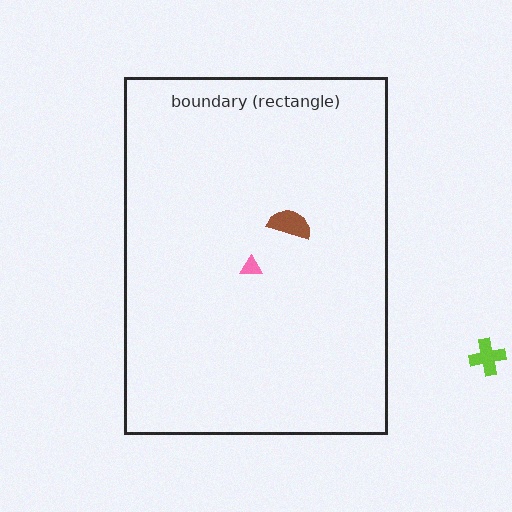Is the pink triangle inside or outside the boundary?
Inside.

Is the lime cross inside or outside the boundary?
Outside.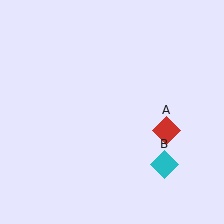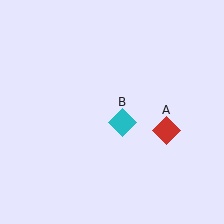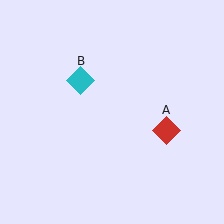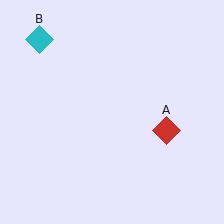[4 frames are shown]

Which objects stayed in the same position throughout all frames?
Red diamond (object A) remained stationary.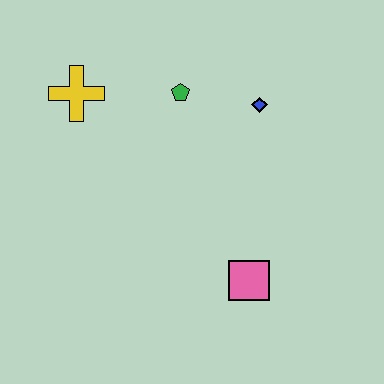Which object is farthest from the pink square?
The yellow cross is farthest from the pink square.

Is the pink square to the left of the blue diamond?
Yes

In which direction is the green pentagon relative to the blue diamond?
The green pentagon is to the left of the blue diamond.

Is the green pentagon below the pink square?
No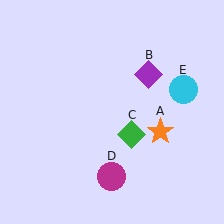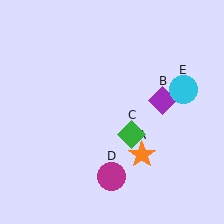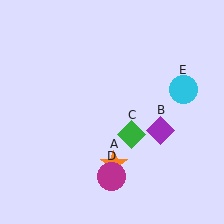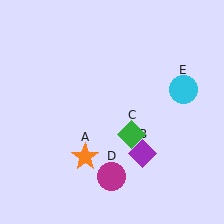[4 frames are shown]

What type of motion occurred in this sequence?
The orange star (object A), purple diamond (object B) rotated clockwise around the center of the scene.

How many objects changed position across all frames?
2 objects changed position: orange star (object A), purple diamond (object B).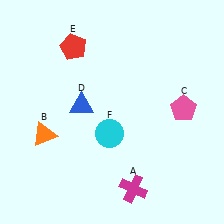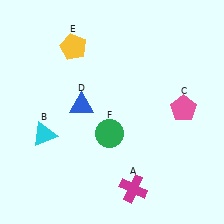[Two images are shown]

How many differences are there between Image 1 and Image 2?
There are 3 differences between the two images.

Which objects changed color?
B changed from orange to cyan. E changed from red to yellow. F changed from cyan to green.